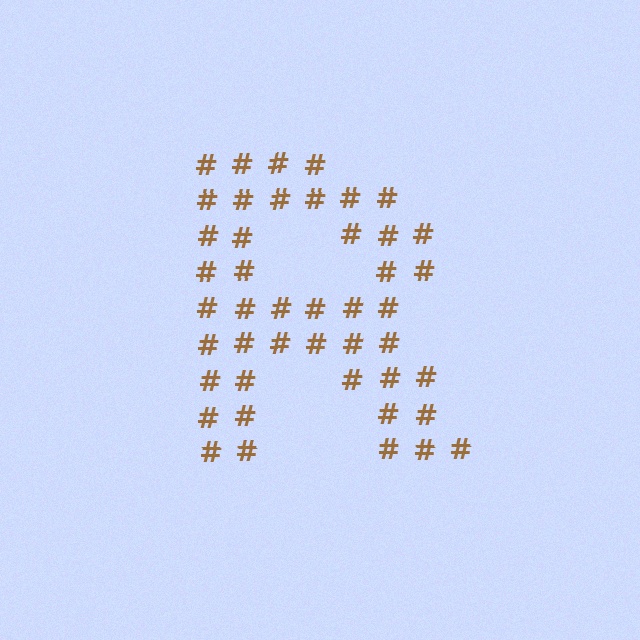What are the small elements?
The small elements are hash symbols.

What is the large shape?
The large shape is the letter R.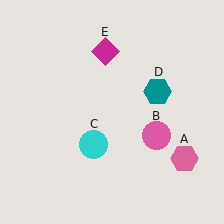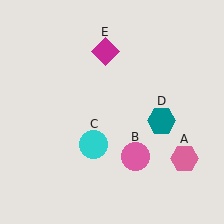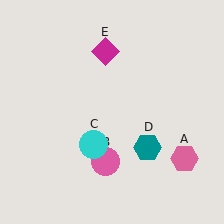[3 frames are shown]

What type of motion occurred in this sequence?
The pink circle (object B), teal hexagon (object D) rotated clockwise around the center of the scene.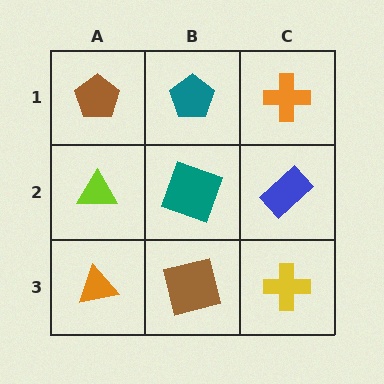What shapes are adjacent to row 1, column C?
A blue rectangle (row 2, column C), a teal pentagon (row 1, column B).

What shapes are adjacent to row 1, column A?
A lime triangle (row 2, column A), a teal pentagon (row 1, column B).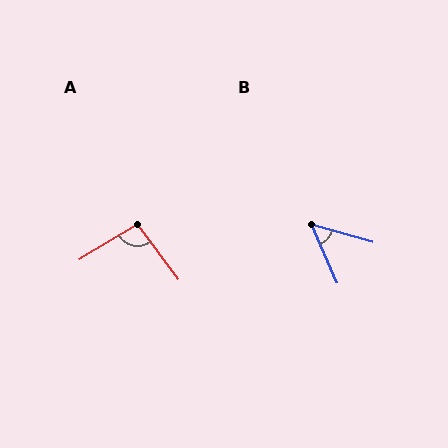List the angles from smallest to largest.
B (50°), A (96°).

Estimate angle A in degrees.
Approximately 96 degrees.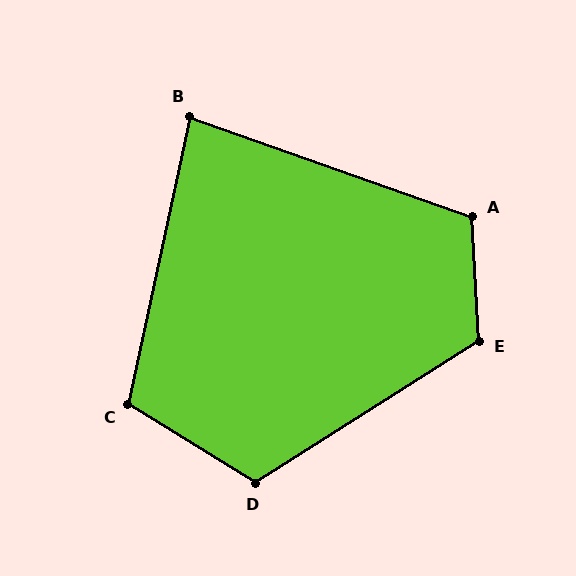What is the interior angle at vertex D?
Approximately 116 degrees (obtuse).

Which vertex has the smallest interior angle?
B, at approximately 83 degrees.